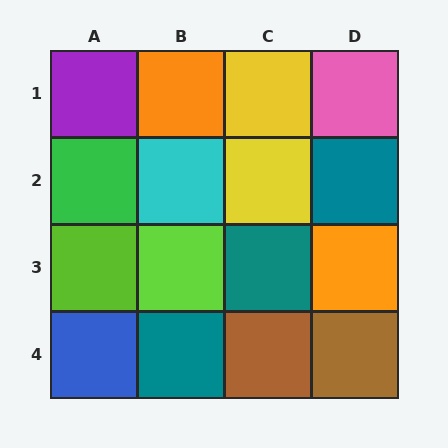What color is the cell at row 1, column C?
Yellow.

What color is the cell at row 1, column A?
Purple.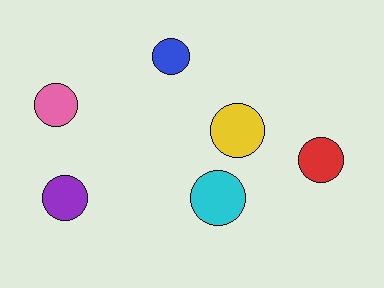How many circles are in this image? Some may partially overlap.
There are 6 circles.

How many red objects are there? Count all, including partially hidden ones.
There is 1 red object.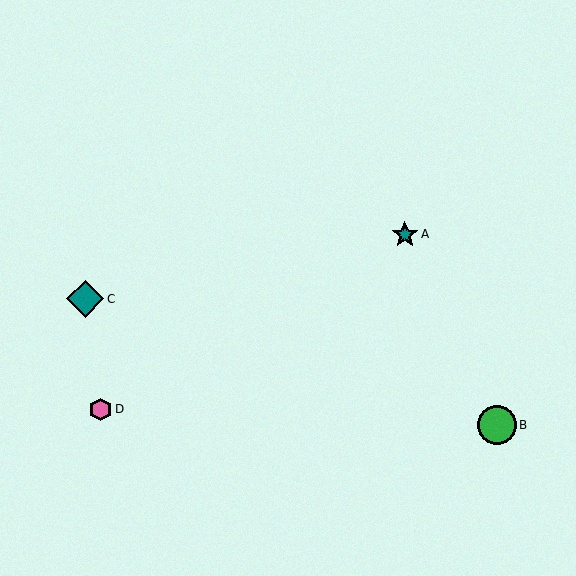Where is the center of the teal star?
The center of the teal star is at (405, 234).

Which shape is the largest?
The green circle (labeled B) is the largest.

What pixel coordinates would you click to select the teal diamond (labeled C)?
Click at (85, 299) to select the teal diamond C.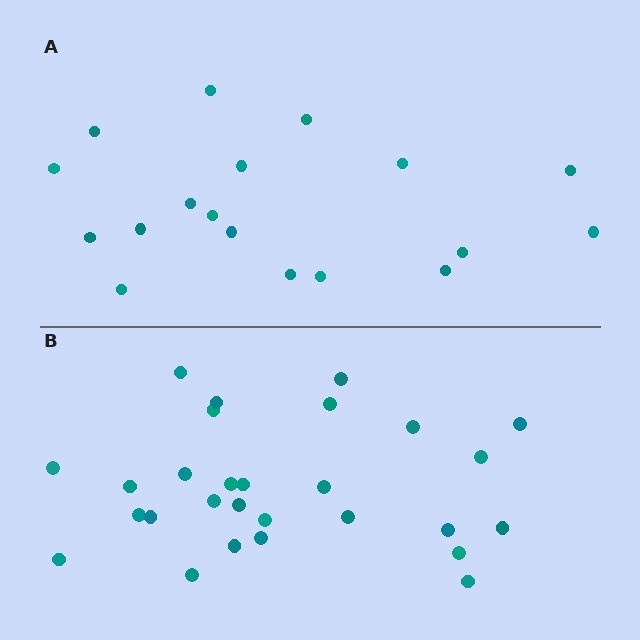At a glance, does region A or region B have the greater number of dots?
Region B (the bottom region) has more dots.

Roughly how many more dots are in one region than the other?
Region B has roughly 10 or so more dots than region A.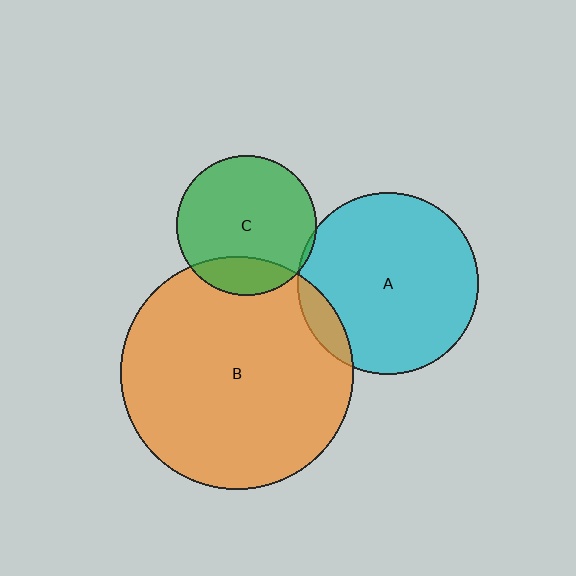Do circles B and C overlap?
Yes.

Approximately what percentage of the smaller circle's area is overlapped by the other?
Approximately 20%.